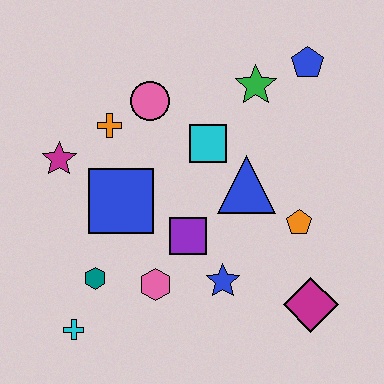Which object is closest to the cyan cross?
The teal hexagon is closest to the cyan cross.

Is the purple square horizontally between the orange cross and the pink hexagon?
No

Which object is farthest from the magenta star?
The magenta diamond is farthest from the magenta star.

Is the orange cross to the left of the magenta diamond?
Yes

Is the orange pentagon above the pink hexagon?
Yes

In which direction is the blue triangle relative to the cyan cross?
The blue triangle is to the right of the cyan cross.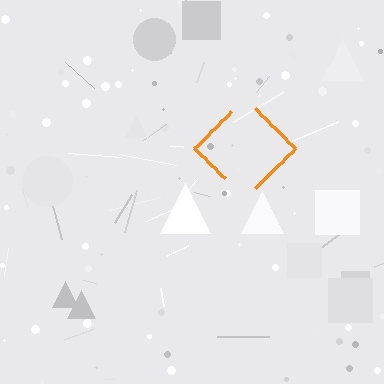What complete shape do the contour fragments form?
The contour fragments form a diamond.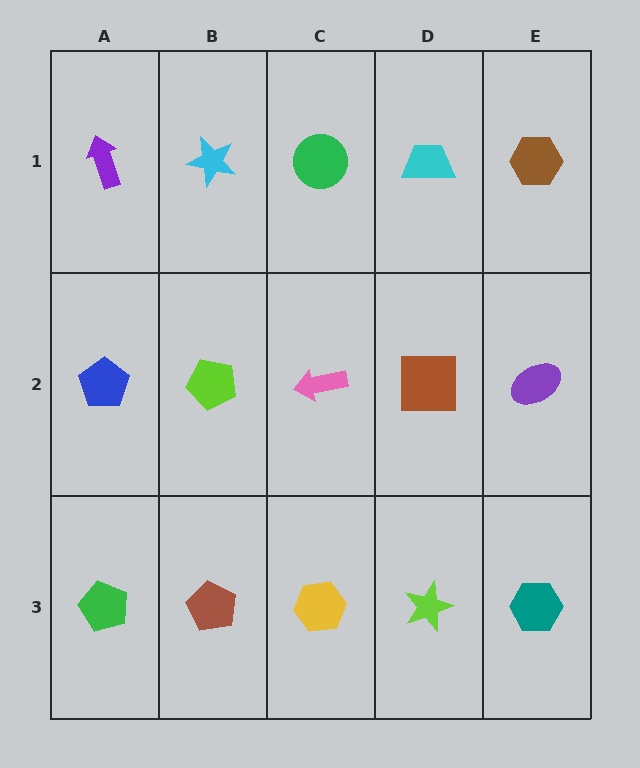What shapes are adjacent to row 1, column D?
A brown square (row 2, column D), a green circle (row 1, column C), a brown hexagon (row 1, column E).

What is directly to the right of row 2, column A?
A lime pentagon.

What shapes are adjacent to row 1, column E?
A purple ellipse (row 2, column E), a cyan trapezoid (row 1, column D).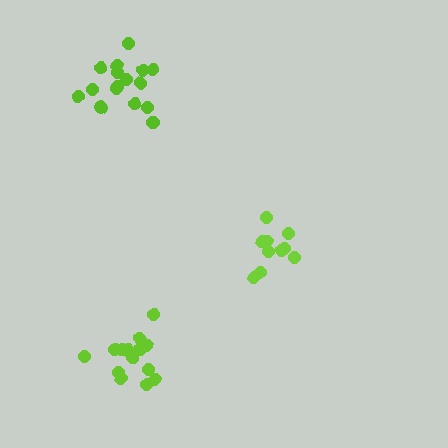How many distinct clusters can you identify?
There are 3 distinct clusters.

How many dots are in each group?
Group 1: 10 dots, Group 2: 16 dots, Group 3: 16 dots (42 total).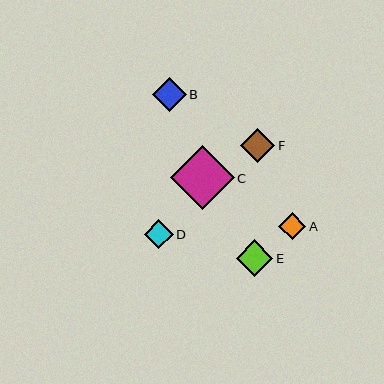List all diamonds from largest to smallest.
From largest to smallest: C, E, F, B, D, A.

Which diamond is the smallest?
Diamond A is the smallest with a size of approximately 27 pixels.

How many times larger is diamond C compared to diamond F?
Diamond C is approximately 1.9 times the size of diamond F.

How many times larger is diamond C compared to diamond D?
Diamond C is approximately 2.2 times the size of diamond D.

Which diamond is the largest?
Diamond C is the largest with a size of approximately 64 pixels.